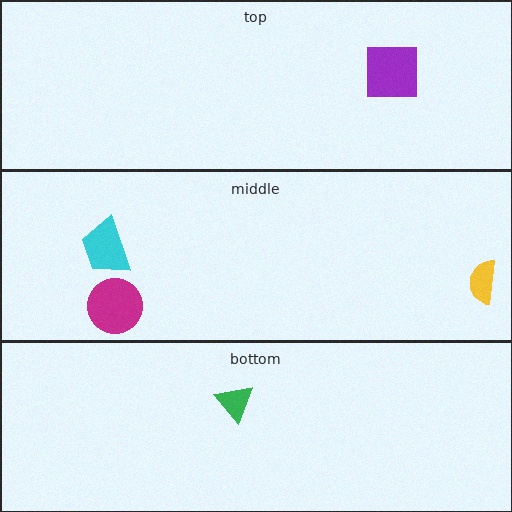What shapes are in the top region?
The purple square.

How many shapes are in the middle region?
3.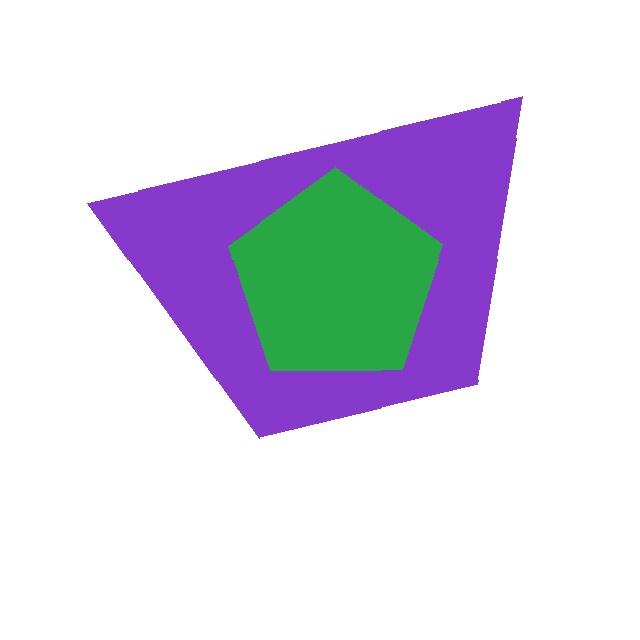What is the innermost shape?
The green pentagon.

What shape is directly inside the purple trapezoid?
The green pentagon.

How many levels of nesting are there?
2.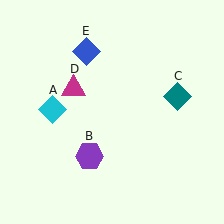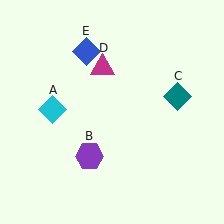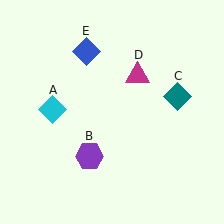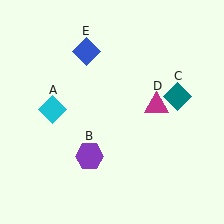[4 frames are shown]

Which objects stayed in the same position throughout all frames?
Cyan diamond (object A) and purple hexagon (object B) and teal diamond (object C) and blue diamond (object E) remained stationary.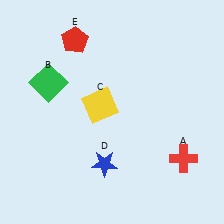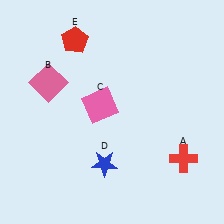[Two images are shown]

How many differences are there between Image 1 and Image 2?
There are 2 differences between the two images.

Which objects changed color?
B changed from green to pink. C changed from yellow to pink.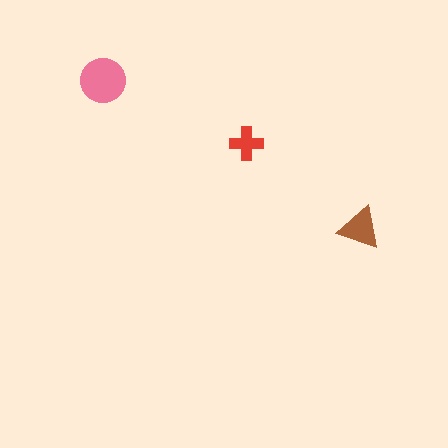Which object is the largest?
The pink circle.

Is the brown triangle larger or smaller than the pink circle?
Smaller.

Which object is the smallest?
The red cross.